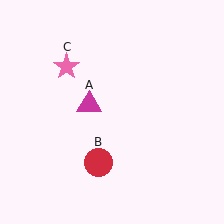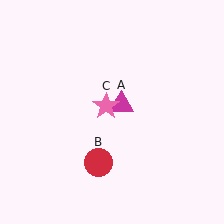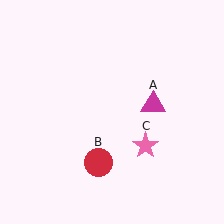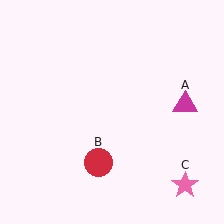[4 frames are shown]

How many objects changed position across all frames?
2 objects changed position: magenta triangle (object A), pink star (object C).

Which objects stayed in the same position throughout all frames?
Red circle (object B) remained stationary.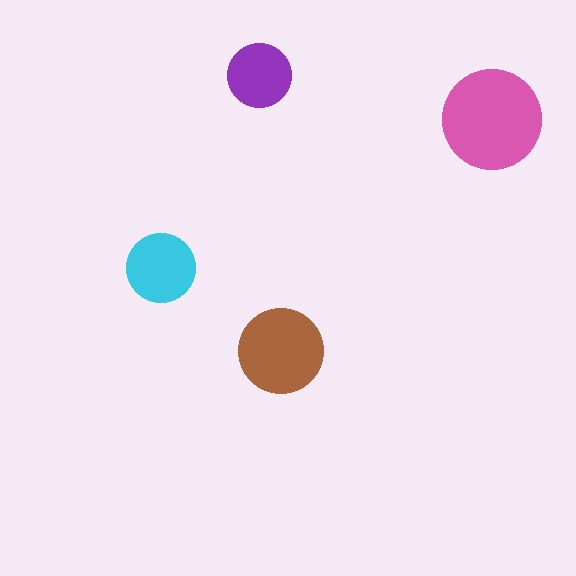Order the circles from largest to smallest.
the pink one, the brown one, the cyan one, the purple one.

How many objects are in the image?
There are 4 objects in the image.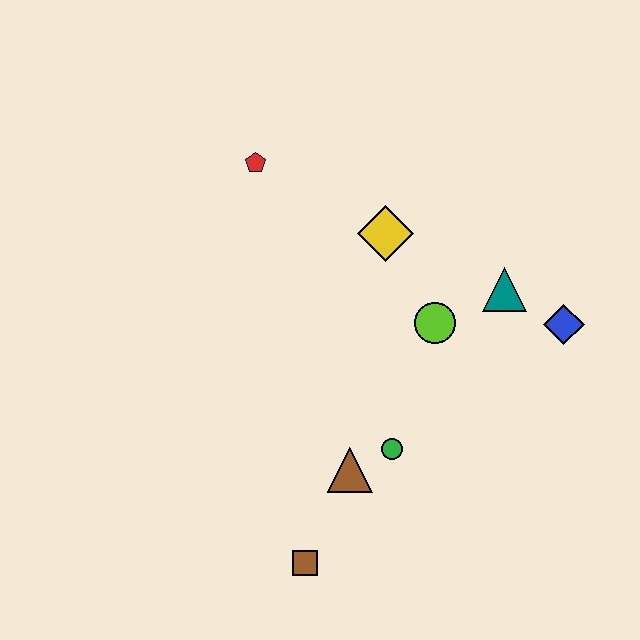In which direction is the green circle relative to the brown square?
The green circle is above the brown square.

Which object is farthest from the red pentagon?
The brown square is farthest from the red pentagon.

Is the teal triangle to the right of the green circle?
Yes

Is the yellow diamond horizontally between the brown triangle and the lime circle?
Yes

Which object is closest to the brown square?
The brown triangle is closest to the brown square.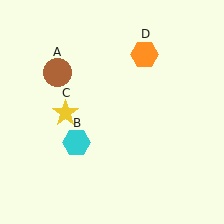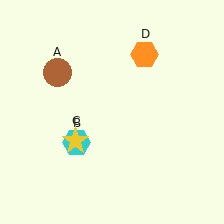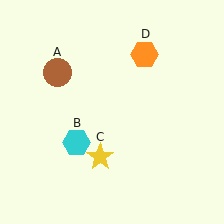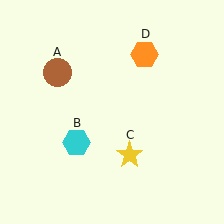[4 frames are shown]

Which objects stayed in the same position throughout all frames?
Brown circle (object A) and cyan hexagon (object B) and orange hexagon (object D) remained stationary.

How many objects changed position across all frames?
1 object changed position: yellow star (object C).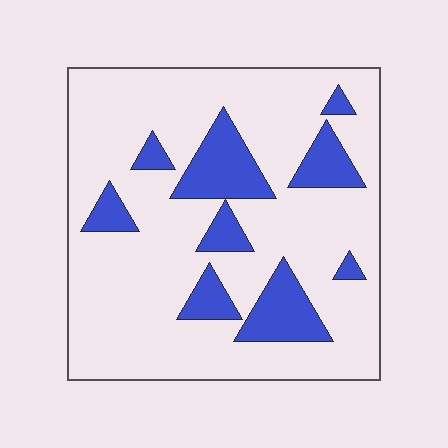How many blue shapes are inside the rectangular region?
9.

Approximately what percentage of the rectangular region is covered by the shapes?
Approximately 20%.